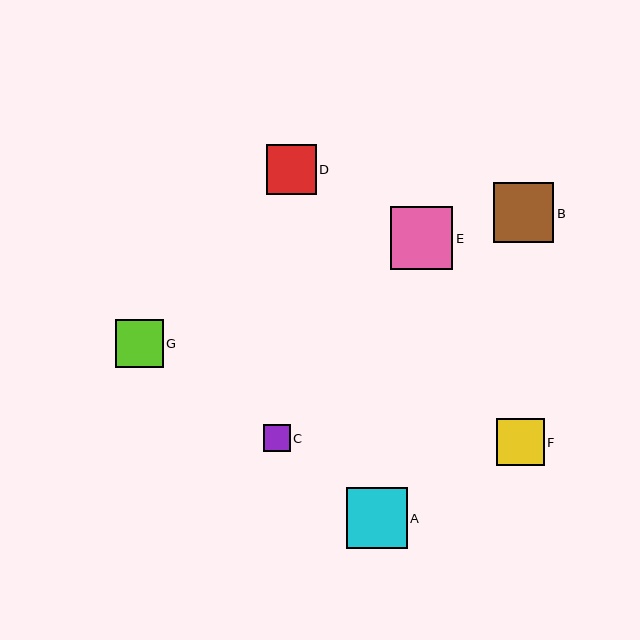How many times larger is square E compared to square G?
Square E is approximately 1.3 times the size of square G.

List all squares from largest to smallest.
From largest to smallest: E, A, B, D, G, F, C.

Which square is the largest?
Square E is the largest with a size of approximately 62 pixels.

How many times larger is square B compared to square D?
Square B is approximately 1.2 times the size of square D.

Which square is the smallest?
Square C is the smallest with a size of approximately 27 pixels.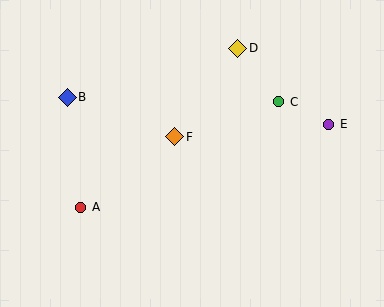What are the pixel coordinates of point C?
Point C is at (279, 102).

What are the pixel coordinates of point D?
Point D is at (238, 48).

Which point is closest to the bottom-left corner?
Point A is closest to the bottom-left corner.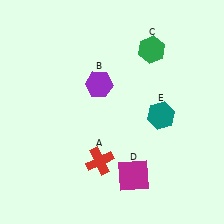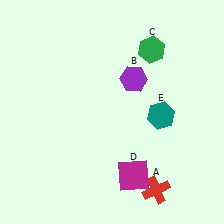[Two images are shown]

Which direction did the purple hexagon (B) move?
The purple hexagon (B) moved right.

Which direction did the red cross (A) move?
The red cross (A) moved right.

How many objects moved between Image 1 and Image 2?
2 objects moved between the two images.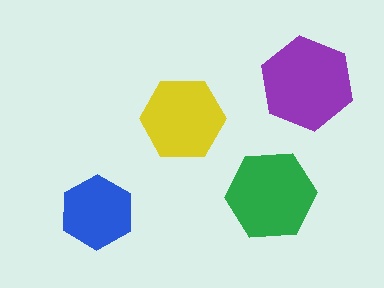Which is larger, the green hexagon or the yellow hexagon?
The green one.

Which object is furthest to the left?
The blue hexagon is leftmost.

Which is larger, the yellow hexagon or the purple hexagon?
The purple one.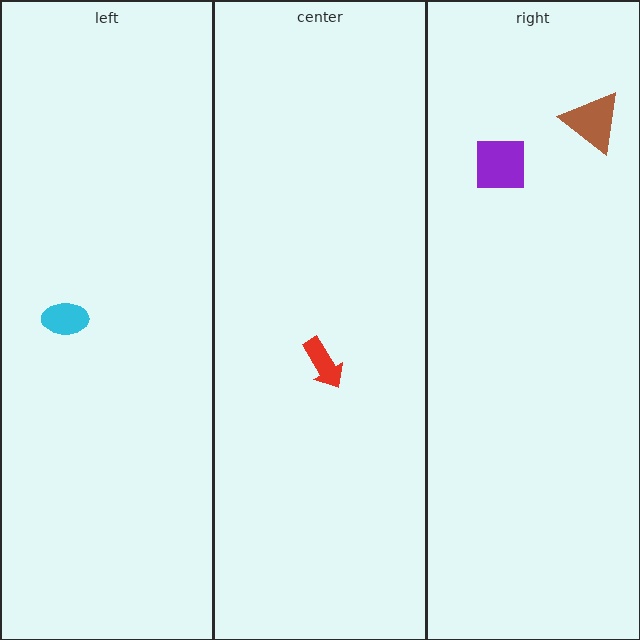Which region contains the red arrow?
The center region.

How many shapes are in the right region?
2.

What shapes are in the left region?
The cyan ellipse.